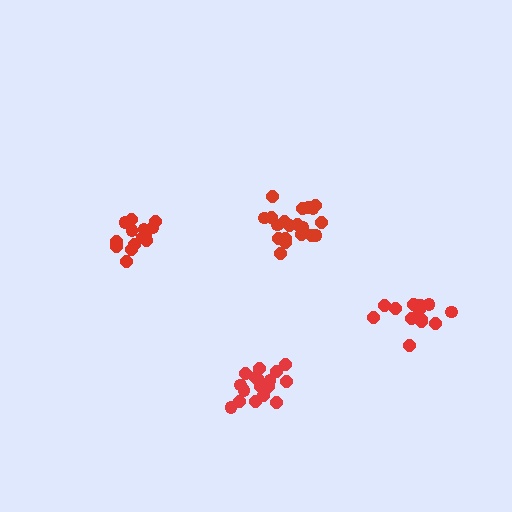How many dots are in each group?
Group 1: 15 dots, Group 2: 14 dots, Group 3: 20 dots, Group 4: 18 dots (67 total).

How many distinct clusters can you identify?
There are 4 distinct clusters.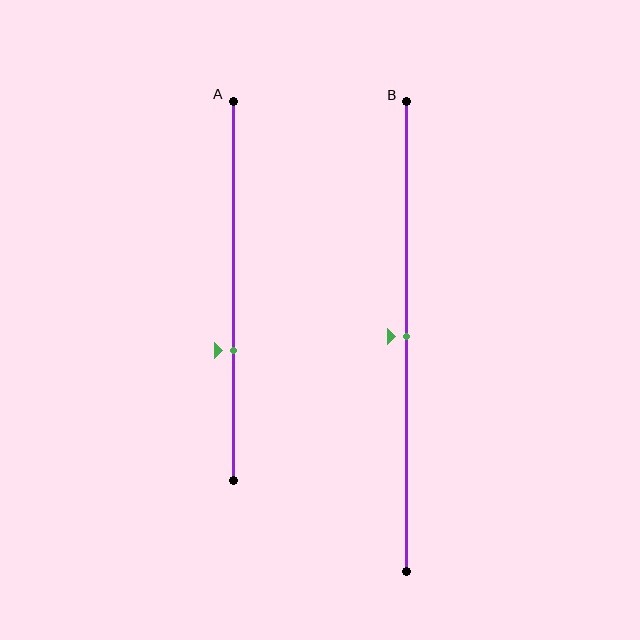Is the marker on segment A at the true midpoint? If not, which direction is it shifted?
No, the marker on segment A is shifted downward by about 16% of the segment length.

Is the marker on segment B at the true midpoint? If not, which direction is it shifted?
Yes, the marker on segment B is at the true midpoint.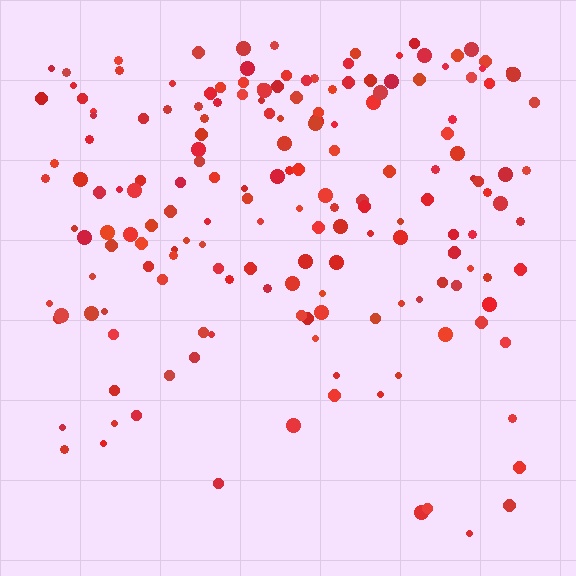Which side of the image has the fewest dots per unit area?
The bottom.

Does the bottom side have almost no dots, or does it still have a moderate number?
Still a moderate number, just noticeably fewer than the top.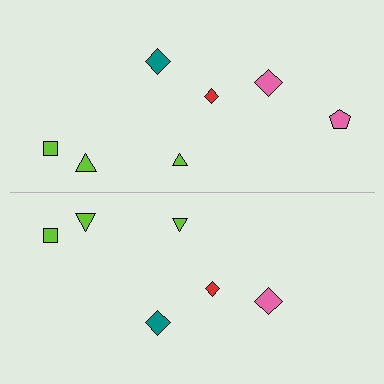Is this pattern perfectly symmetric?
No, the pattern is not perfectly symmetric. A pink pentagon is missing from the bottom side.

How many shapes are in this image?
There are 13 shapes in this image.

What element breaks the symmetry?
A pink pentagon is missing from the bottom side.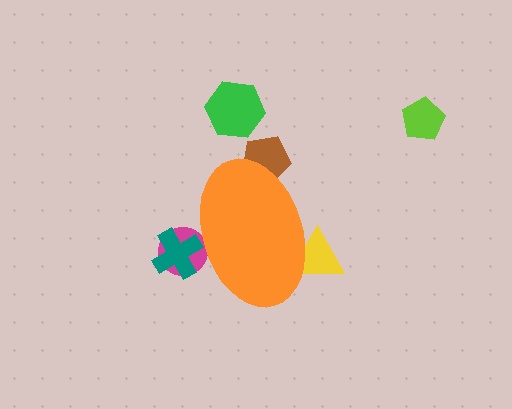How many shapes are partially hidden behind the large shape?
4 shapes are partially hidden.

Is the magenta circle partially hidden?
Yes, the magenta circle is partially hidden behind the orange ellipse.